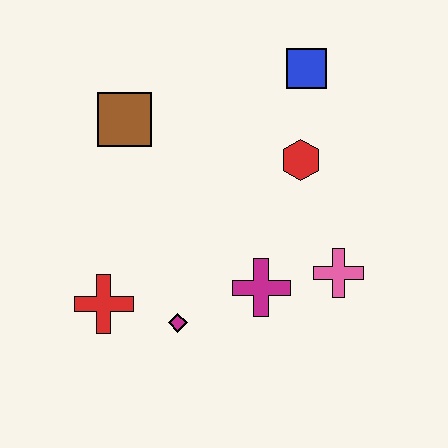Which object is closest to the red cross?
The magenta diamond is closest to the red cross.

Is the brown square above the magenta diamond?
Yes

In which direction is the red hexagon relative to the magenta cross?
The red hexagon is above the magenta cross.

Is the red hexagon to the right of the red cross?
Yes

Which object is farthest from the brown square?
The pink cross is farthest from the brown square.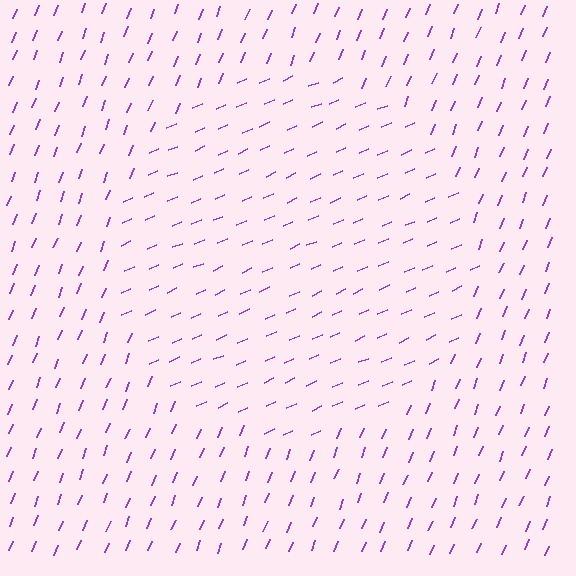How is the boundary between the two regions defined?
The boundary is defined purely by a change in line orientation (approximately 45 degrees difference). All lines are the same color and thickness.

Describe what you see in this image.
The image is filled with small purple line segments. A circle region in the image has lines oriented differently from the surrounding lines, creating a visible texture boundary.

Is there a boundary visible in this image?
Yes, there is a texture boundary formed by a change in line orientation.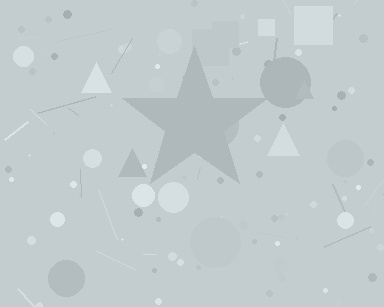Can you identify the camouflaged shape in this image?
The camouflaged shape is a star.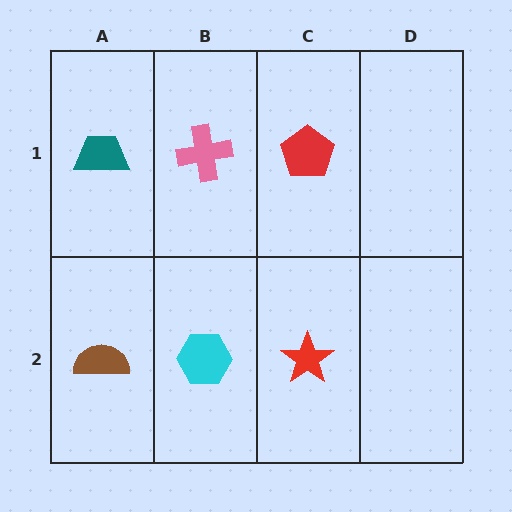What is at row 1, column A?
A teal trapezoid.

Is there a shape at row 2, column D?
No, that cell is empty.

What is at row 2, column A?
A brown semicircle.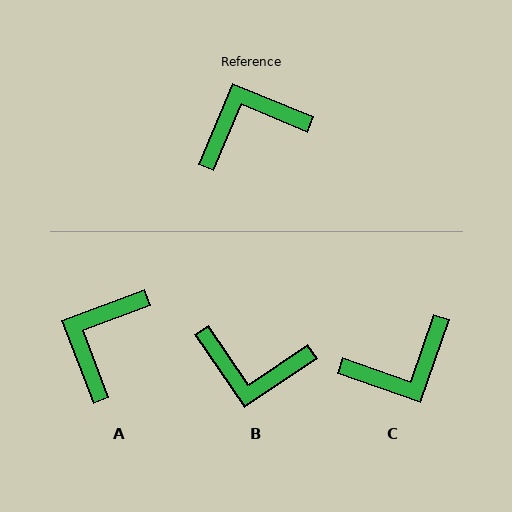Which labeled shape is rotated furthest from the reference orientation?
C, about 177 degrees away.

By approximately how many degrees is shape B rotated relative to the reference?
Approximately 147 degrees counter-clockwise.